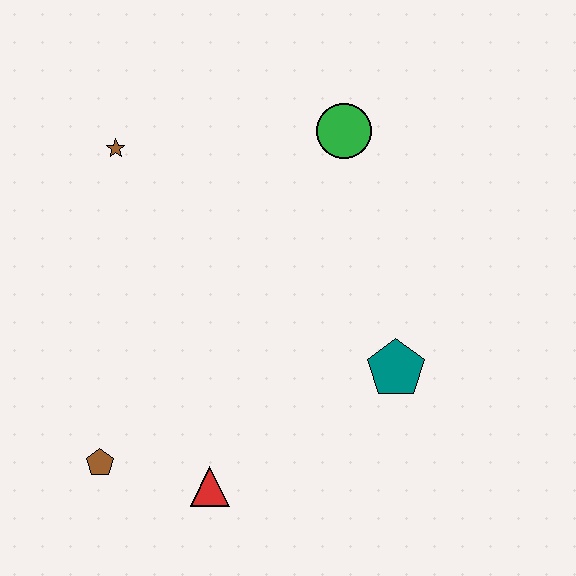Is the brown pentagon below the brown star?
Yes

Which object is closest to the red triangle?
The brown pentagon is closest to the red triangle.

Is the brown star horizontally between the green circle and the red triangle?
No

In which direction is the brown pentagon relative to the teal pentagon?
The brown pentagon is to the left of the teal pentagon.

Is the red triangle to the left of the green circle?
Yes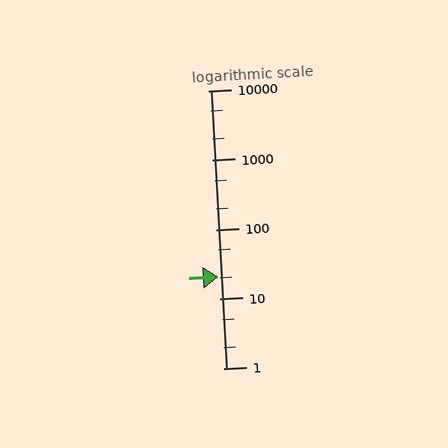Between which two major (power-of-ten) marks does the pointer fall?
The pointer is between 10 and 100.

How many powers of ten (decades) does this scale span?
The scale spans 4 decades, from 1 to 10000.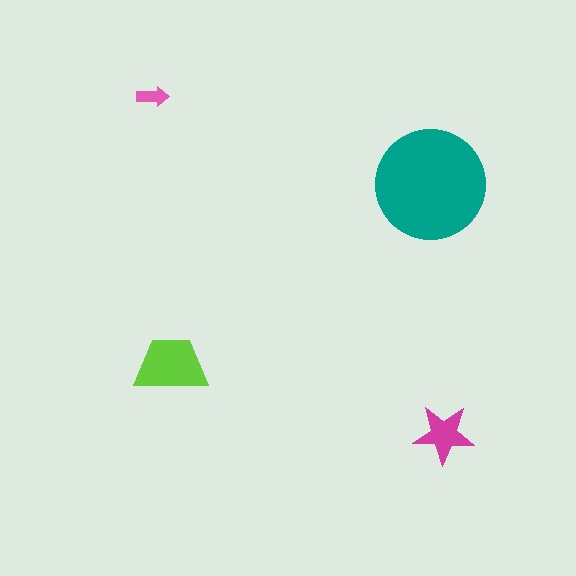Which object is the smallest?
The pink arrow.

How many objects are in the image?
There are 4 objects in the image.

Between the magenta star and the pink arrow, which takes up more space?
The magenta star.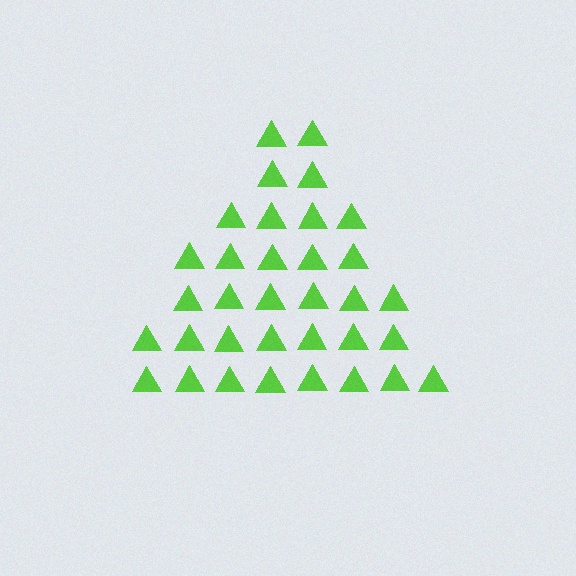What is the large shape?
The large shape is a triangle.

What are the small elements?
The small elements are triangles.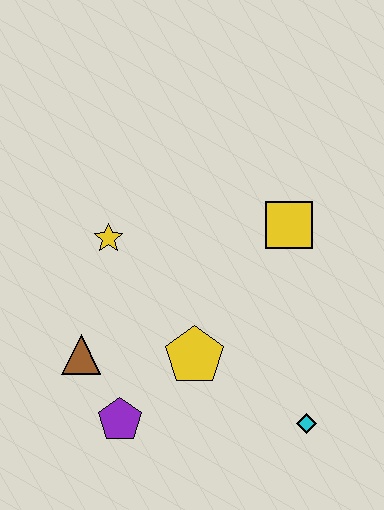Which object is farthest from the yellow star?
The cyan diamond is farthest from the yellow star.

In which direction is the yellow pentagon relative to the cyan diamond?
The yellow pentagon is to the left of the cyan diamond.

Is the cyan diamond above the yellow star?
No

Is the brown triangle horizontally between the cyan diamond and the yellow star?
No